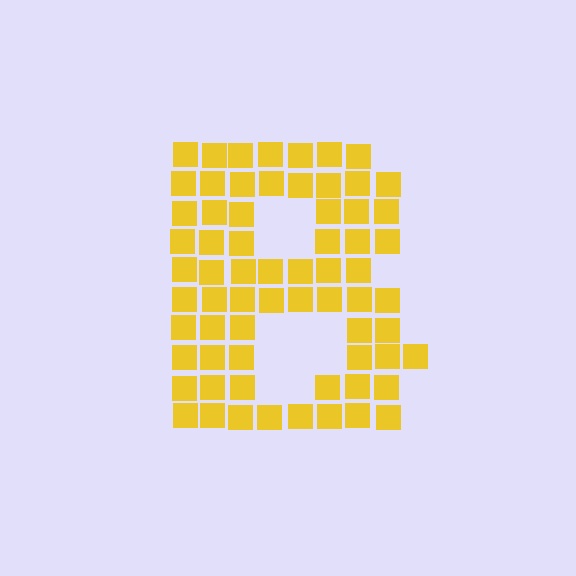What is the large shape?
The large shape is the letter B.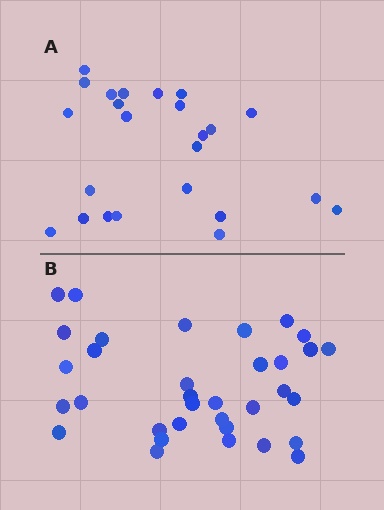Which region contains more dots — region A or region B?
Region B (the bottom region) has more dots.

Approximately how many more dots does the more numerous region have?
Region B has roughly 10 or so more dots than region A.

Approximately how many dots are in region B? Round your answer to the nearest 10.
About 30 dots. (The exact count is 34, which rounds to 30.)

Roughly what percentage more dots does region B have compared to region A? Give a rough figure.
About 40% more.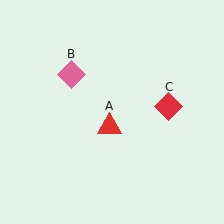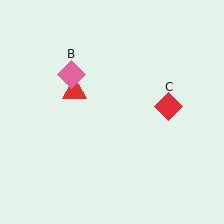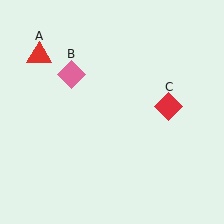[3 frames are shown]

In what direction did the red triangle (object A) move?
The red triangle (object A) moved up and to the left.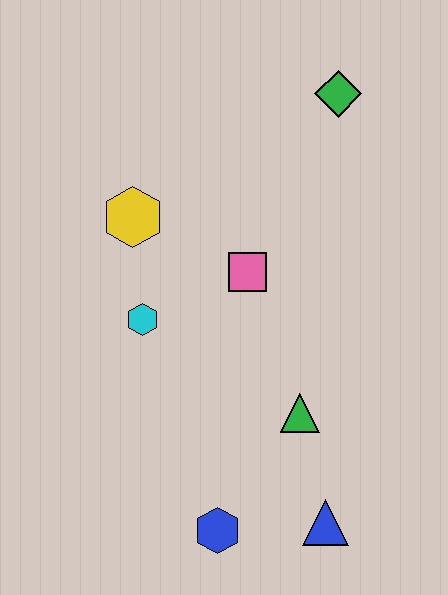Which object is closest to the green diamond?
The pink square is closest to the green diamond.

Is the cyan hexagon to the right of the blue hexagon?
No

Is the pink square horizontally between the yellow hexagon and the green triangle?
Yes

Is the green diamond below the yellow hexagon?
No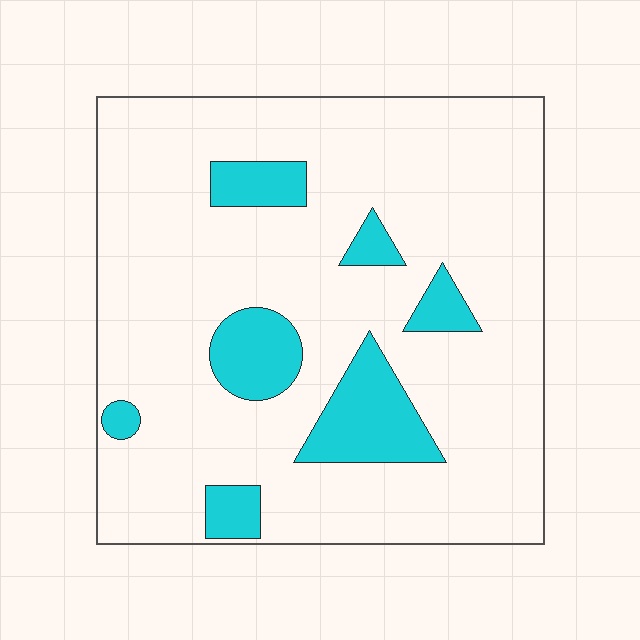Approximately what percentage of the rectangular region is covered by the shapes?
Approximately 15%.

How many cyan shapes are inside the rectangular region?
7.